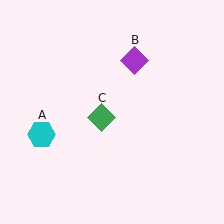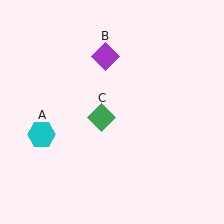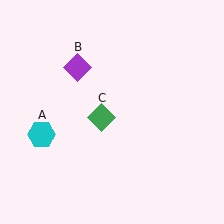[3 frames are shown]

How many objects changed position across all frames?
1 object changed position: purple diamond (object B).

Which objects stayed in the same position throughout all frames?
Cyan hexagon (object A) and green diamond (object C) remained stationary.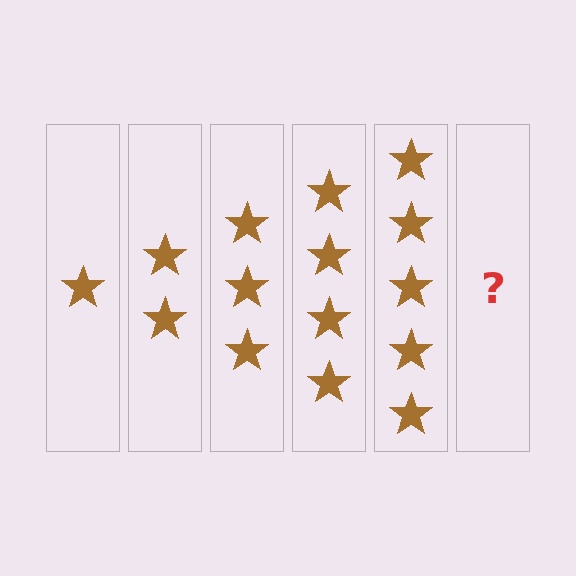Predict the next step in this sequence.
The next step is 6 stars.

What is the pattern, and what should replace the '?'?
The pattern is that each step adds one more star. The '?' should be 6 stars.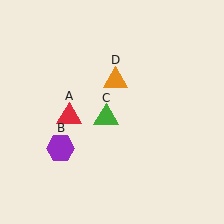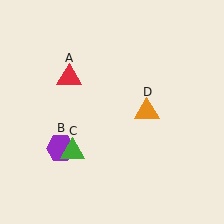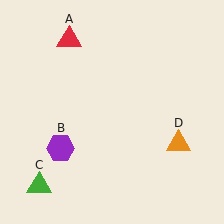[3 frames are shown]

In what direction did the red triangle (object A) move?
The red triangle (object A) moved up.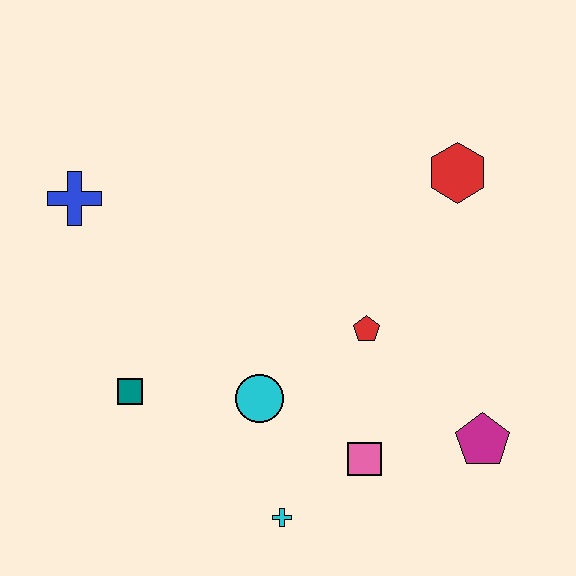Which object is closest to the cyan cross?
The pink square is closest to the cyan cross.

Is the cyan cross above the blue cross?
No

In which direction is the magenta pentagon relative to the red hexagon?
The magenta pentagon is below the red hexagon.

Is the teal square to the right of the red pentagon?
No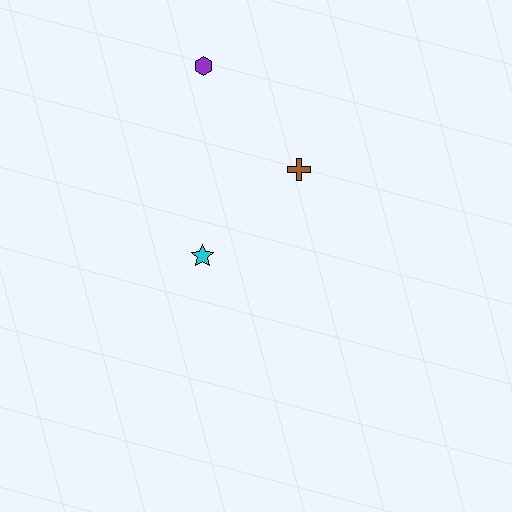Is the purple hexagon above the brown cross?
Yes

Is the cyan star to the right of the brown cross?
No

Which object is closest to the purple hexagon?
The brown cross is closest to the purple hexagon.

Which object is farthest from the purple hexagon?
The cyan star is farthest from the purple hexagon.